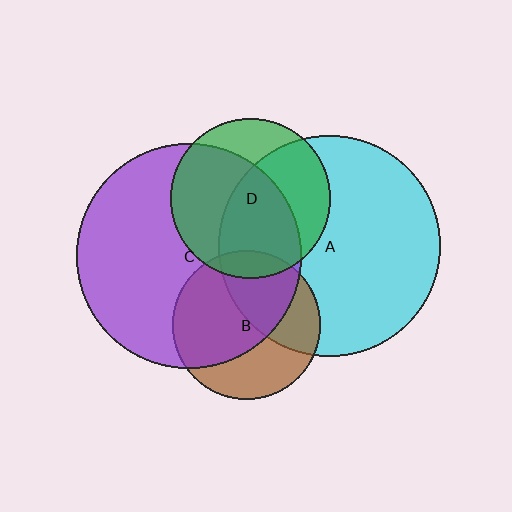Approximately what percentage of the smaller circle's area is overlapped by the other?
Approximately 10%.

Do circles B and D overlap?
Yes.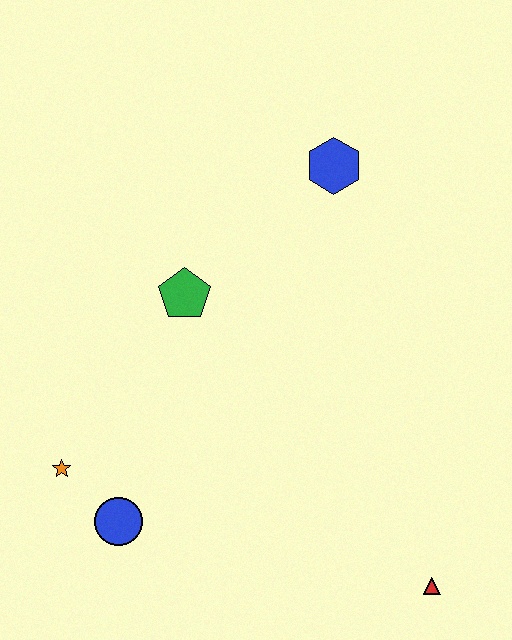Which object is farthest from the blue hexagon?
The red triangle is farthest from the blue hexagon.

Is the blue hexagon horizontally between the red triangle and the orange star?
Yes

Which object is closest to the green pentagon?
The blue hexagon is closest to the green pentagon.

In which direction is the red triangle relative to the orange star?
The red triangle is to the right of the orange star.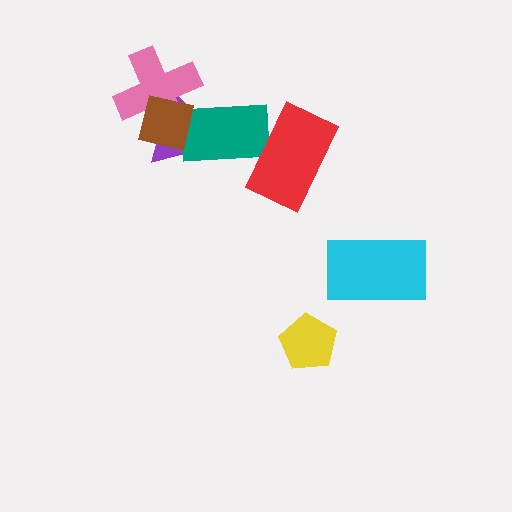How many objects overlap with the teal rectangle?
3 objects overlap with the teal rectangle.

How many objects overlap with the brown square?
3 objects overlap with the brown square.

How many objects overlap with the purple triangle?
3 objects overlap with the purple triangle.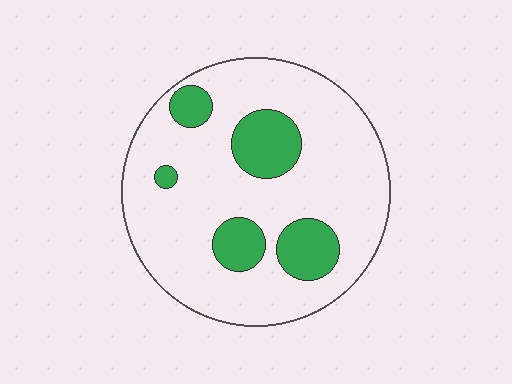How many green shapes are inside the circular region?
5.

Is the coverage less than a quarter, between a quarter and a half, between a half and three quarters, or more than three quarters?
Less than a quarter.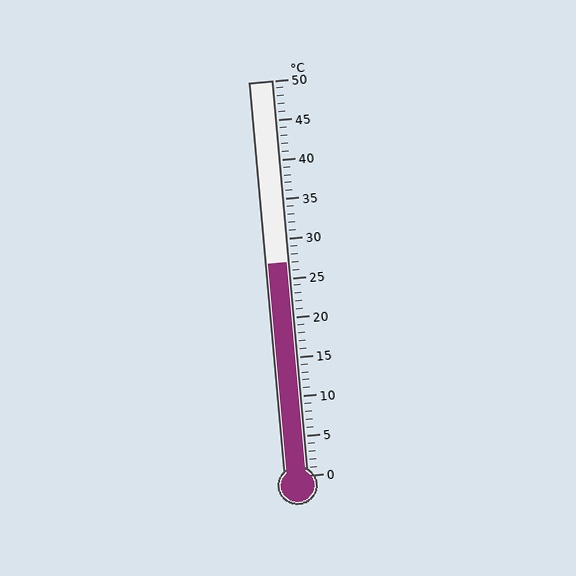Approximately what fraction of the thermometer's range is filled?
The thermometer is filled to approximately 55% of its range.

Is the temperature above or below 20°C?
The temperature is above 20°C.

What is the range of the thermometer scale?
The thermometer scale ranges from 0°C to 50°C.